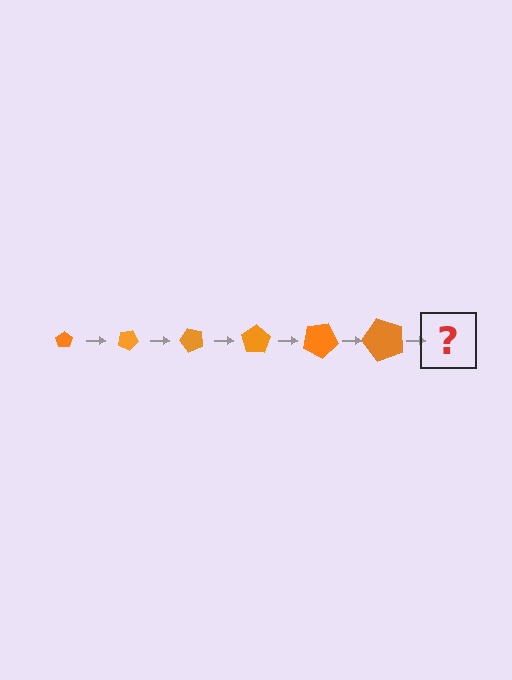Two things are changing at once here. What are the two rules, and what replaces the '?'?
The two rules are that the pentagon grows larger each step and it rotates 25 degrees each step. The '?' should be a pentagon, larger than the previous one and rotated 150 degrees from the start.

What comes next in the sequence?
The next element should be a pentagon, larger than the previous one and rotated 150 degrees from the start.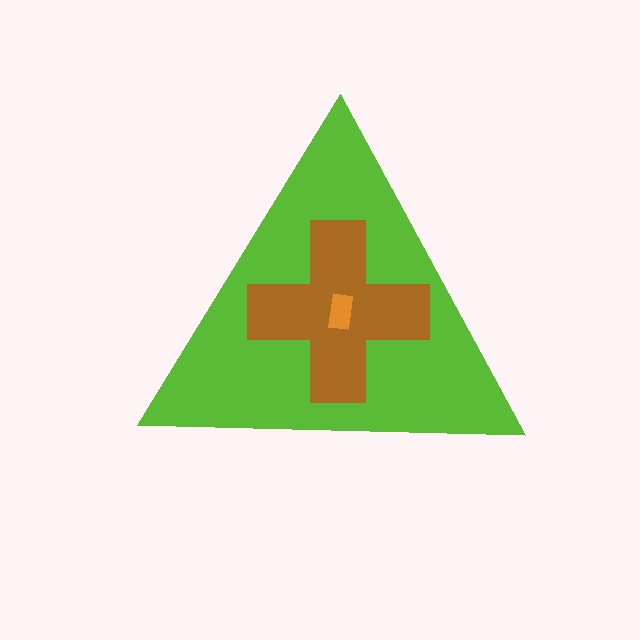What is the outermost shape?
The lime triangle.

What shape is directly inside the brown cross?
The orange rectangle.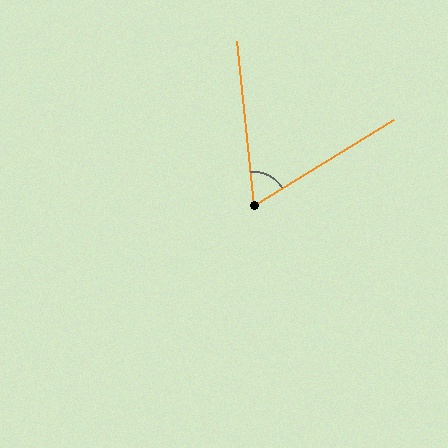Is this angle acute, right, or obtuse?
It is acute.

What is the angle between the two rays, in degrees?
Approximately 65 degrees.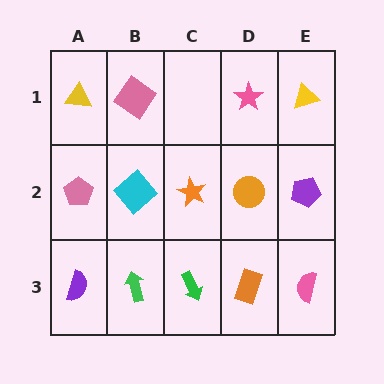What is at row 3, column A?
A purple semicircle.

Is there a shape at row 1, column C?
No, that cell is empty.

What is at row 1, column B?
A pink diamond.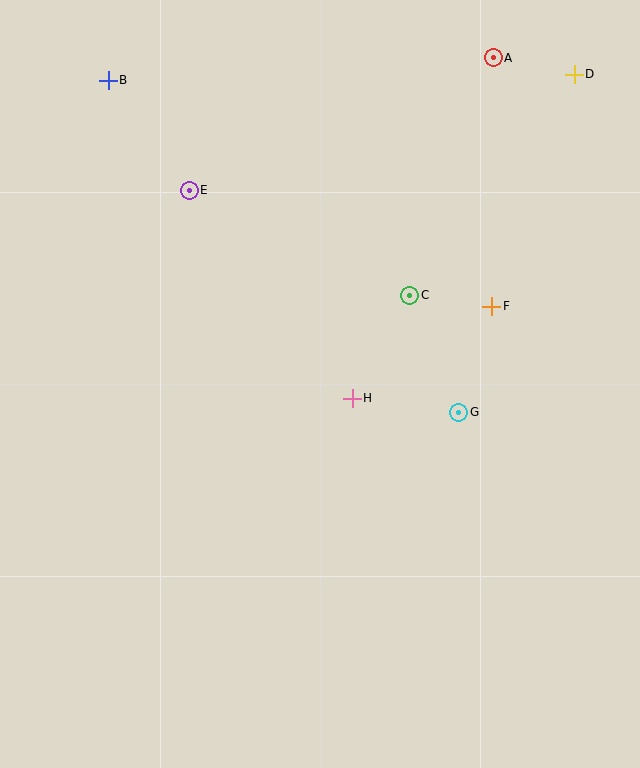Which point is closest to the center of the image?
Point H at (352, 398) is closest to the center.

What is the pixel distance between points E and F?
The distance between E and F is 324 pixels.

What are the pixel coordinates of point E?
Point E is at (189, 190).